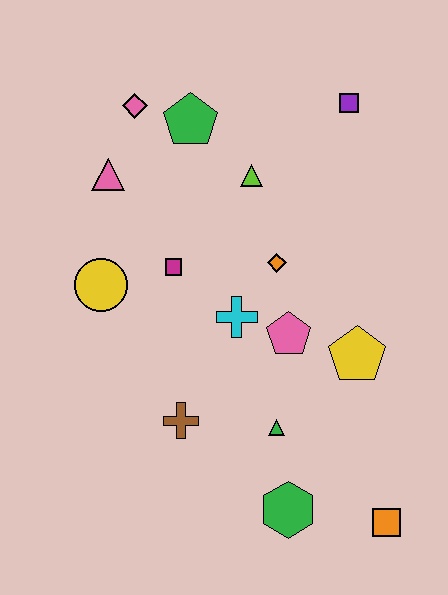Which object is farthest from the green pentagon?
The orange square is farthest from the green pentagon.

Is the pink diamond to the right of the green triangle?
No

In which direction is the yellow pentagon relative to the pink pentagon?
The yellow pentagon is to the right of the pink pentagon.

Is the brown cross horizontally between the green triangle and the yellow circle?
Yes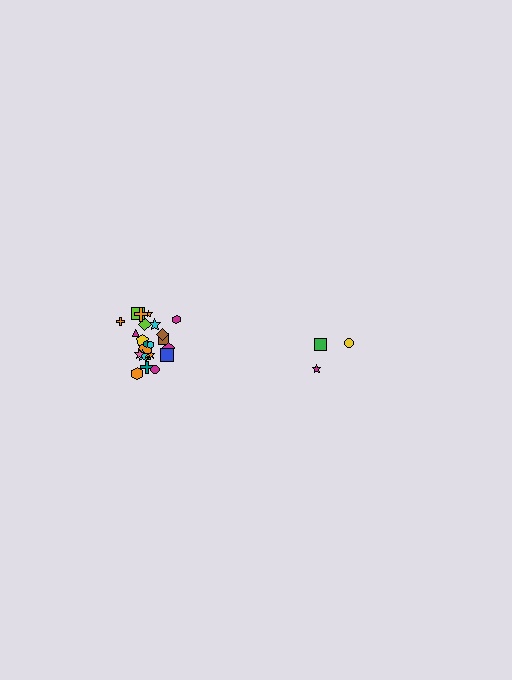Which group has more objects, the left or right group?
The left group.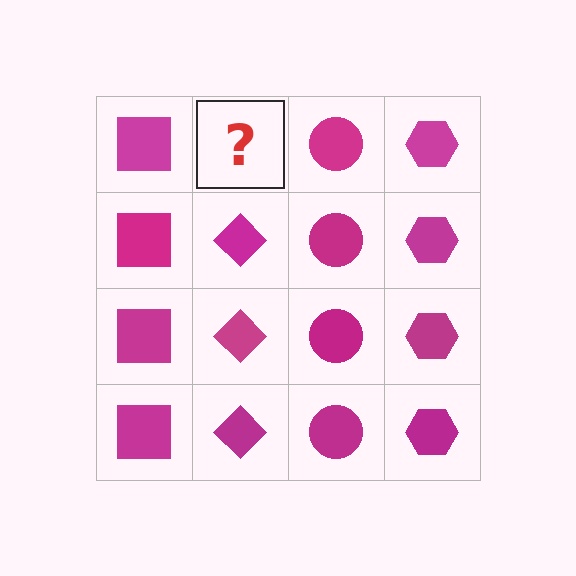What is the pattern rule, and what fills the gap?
The rule is that each column has a consistent shape. The gap should be filled with a magenta diamond.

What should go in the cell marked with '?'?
The missing cell should contain a magenta diamond.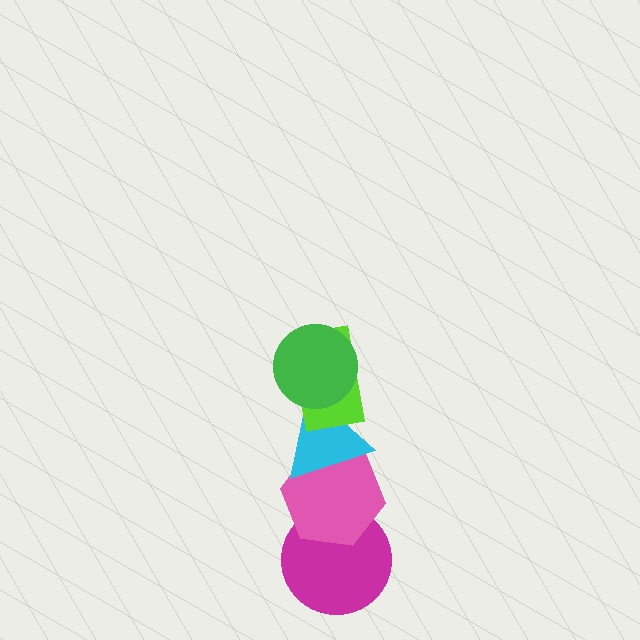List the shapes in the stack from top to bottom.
From top to bottom: the green circle, the lime rectangle, the cyan triangle, the pink hexagon, the magenta circle.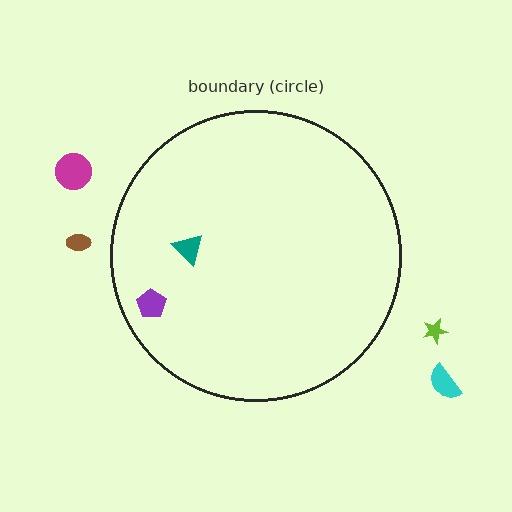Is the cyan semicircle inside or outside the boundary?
Outside.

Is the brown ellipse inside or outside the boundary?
Outside.